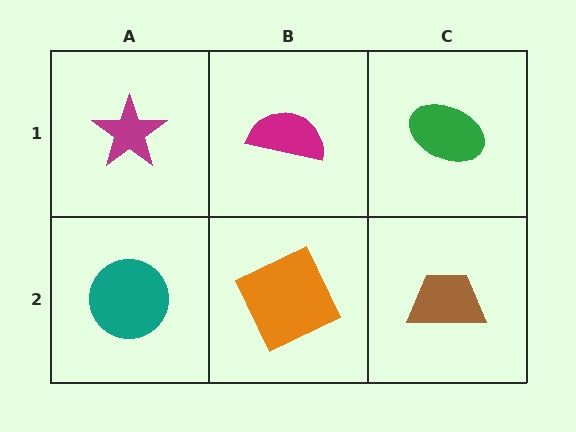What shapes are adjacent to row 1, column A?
A teal circle (row 2, column A), a magenta semicircle (row 1, column B).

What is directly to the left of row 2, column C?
An orange square.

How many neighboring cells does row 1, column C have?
2.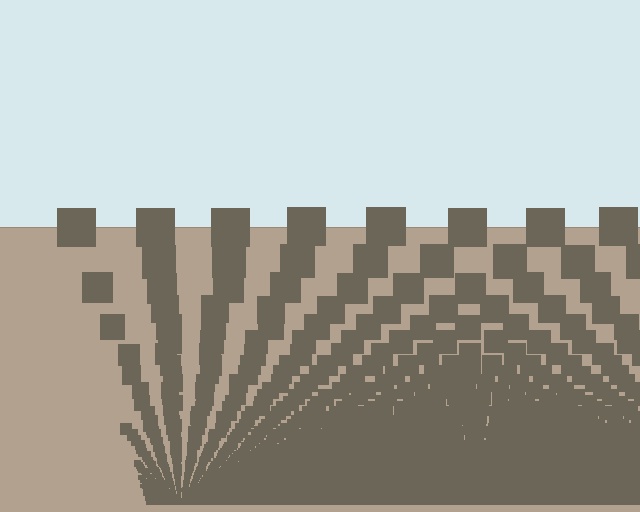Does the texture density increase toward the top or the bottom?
Density increases toward the bottom.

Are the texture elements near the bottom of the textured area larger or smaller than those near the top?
Smaller. The gradient is inverted — elements near the bottom are smaller and denser.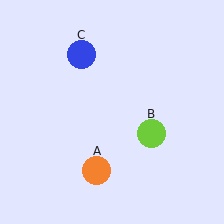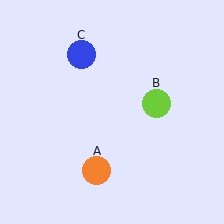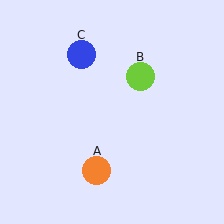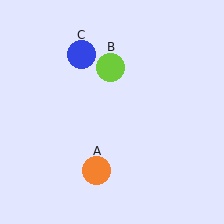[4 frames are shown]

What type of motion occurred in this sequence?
The lime circle (object B) rotated counterclockwise around the center of the scene.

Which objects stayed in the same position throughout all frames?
Orange circle (object A) and blue circle (object C) remained stationary.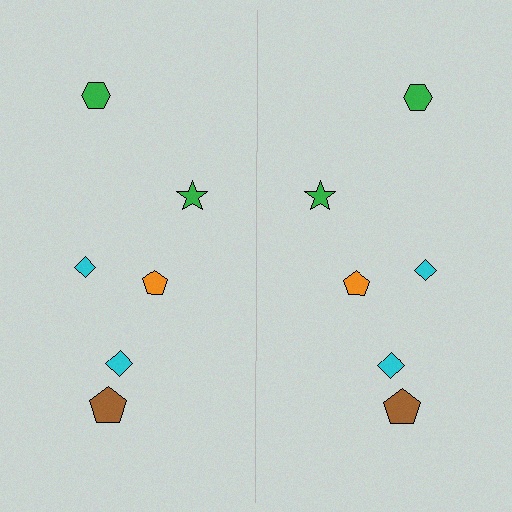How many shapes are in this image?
There are 12 shapes in this image.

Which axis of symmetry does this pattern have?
The pattern has a vertical axis of symmetry running through the center of the image.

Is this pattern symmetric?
Yes, this pattern has bilateral (reflection) symmetry.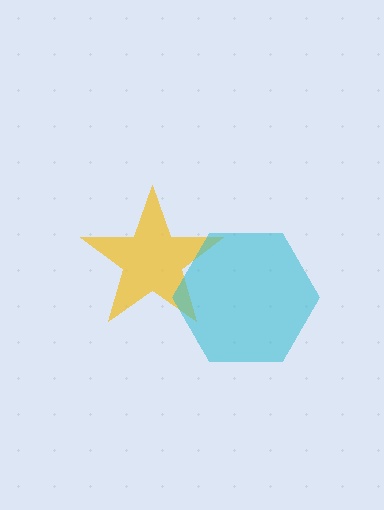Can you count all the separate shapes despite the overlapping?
Yes, there are 2 separate shapes.